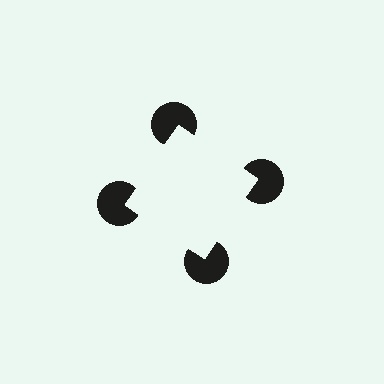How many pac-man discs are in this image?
There are 4 — one at each vertex of the illusory square.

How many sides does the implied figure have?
4 sides.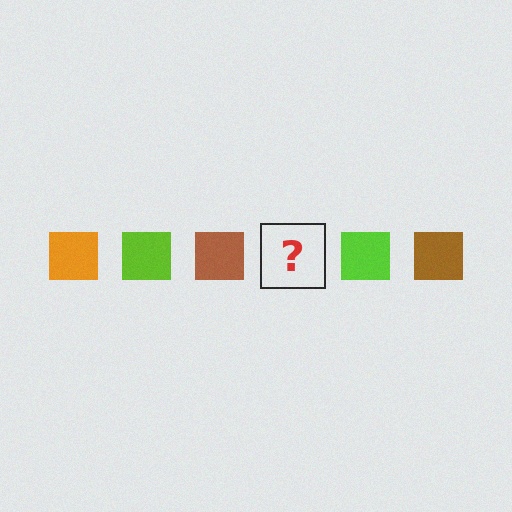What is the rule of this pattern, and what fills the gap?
The rule is that the pattern cycles through orange, lime, brown squares. The gap should be filled with an orange square.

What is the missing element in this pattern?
The missing element is an orange square.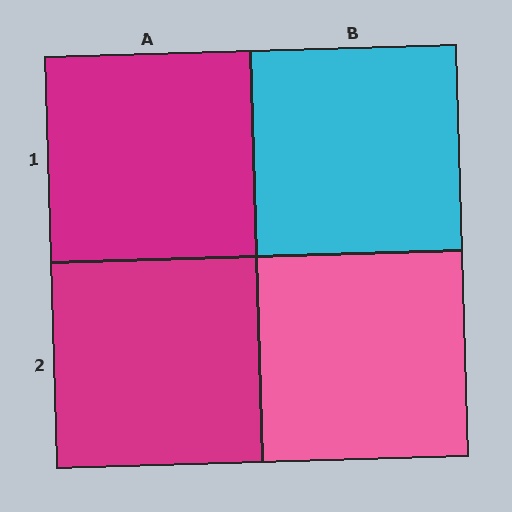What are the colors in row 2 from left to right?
Magenta, pink.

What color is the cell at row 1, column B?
Cyan.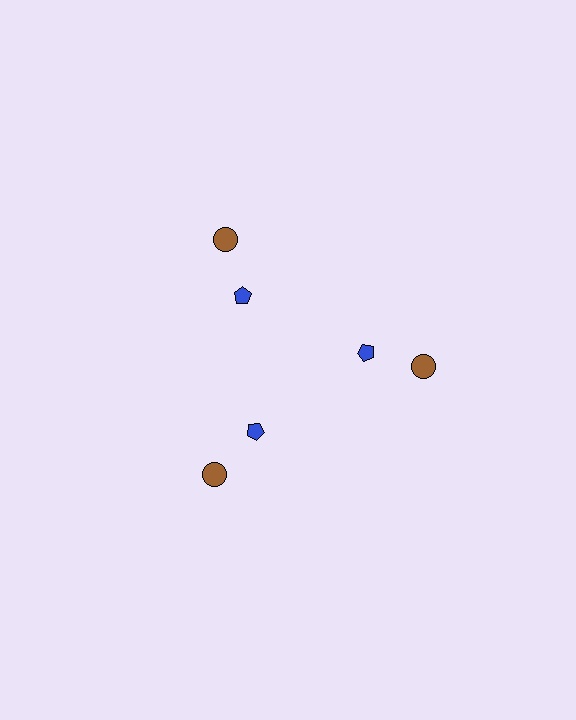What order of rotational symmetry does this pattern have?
This pattern has 3-fold rotational symmetry.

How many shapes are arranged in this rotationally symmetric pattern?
There are 6 shapes, arranged in 3 groups of 2.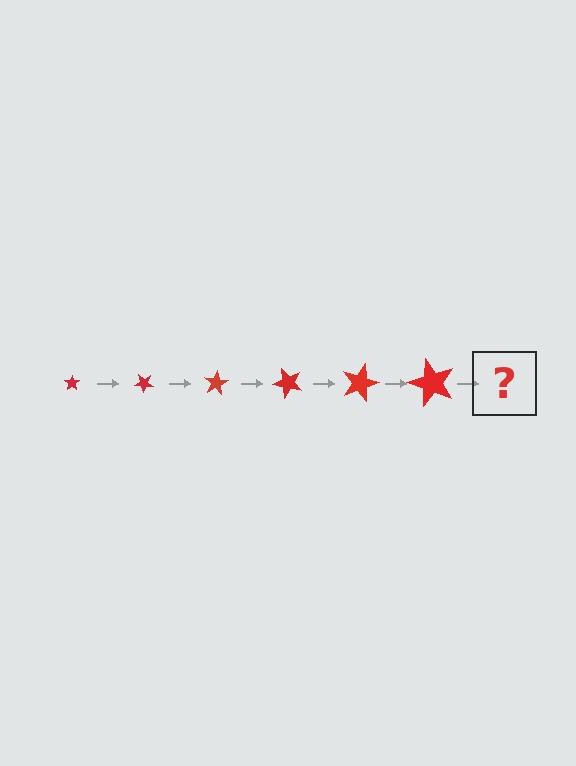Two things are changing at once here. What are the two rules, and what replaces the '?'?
The two rules are that the star grows larger each step and it rotates 40 degrees each step. The '?' should be a star, larger than the previous one and rotated 240 degrees from the start.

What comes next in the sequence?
The next element should be a star, larger than the previous one and rotated 240 degrees from the start.